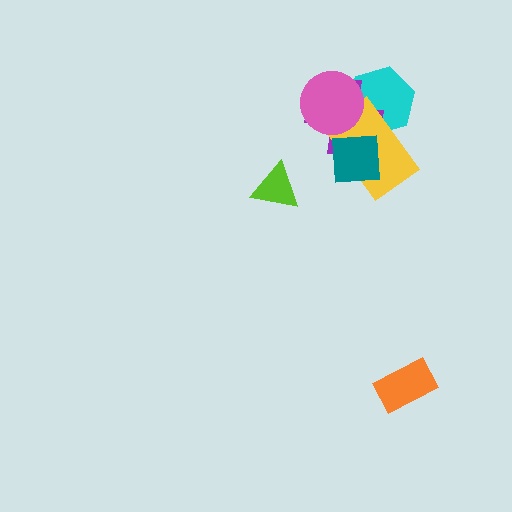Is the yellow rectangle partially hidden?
Yes, it is partially covered by another shape.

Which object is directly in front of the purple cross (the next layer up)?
The yellow rectangle is directly in front of the purple cross.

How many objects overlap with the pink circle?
3 objects overlap with the pink circle.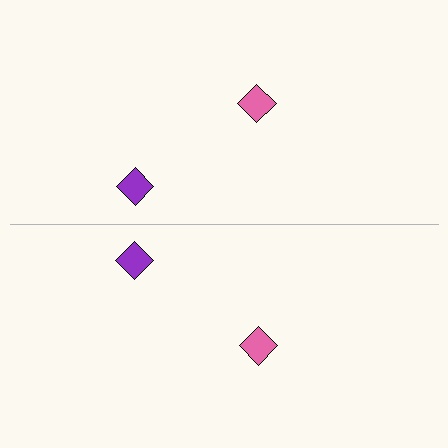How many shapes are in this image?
There are 4 shapes in this image.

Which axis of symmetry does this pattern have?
The pattern has a horizontal axis of symmetry running through the center of the image.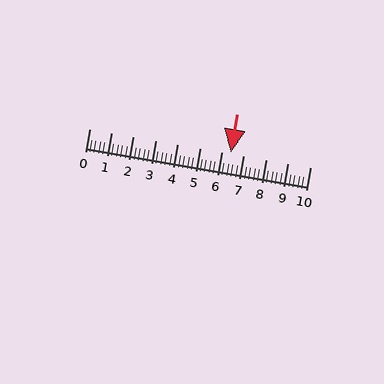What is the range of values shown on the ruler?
The ruler shows values from 0 to 10.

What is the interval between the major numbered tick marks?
The major tick marks are spaced 1 units apart.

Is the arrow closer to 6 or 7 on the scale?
The arrow is closer to 6.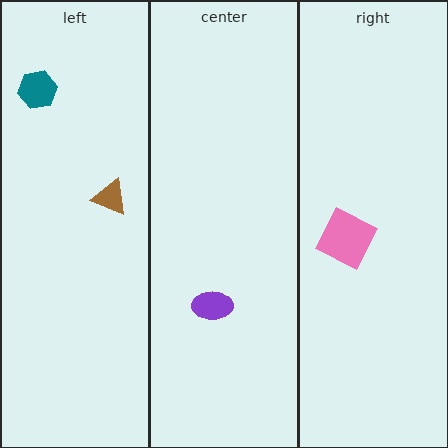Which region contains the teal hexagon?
The left region.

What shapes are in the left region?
The teal hexagon, the brown triangle.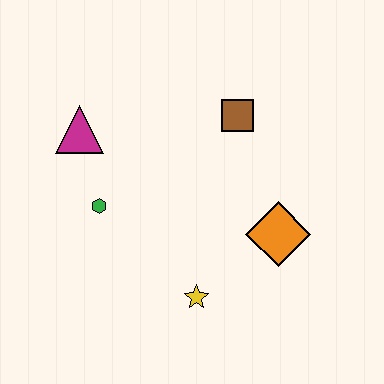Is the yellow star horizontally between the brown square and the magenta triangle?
Yes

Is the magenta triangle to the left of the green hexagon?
Yes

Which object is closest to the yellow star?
The orange diamond is closest to the yellow star.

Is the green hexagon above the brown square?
No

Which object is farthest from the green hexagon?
The orange diamond is farthest from the green hexagon.